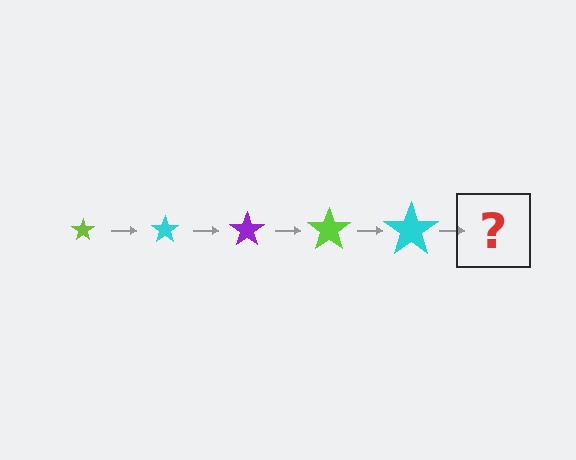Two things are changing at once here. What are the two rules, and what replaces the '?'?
The two rules are that the star grows larger each step and the color cycles through lime, cyan, and purple. The '?' should be a purple star, larger than the previous one.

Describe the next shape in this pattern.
It should be a purple star, larger than the previous one.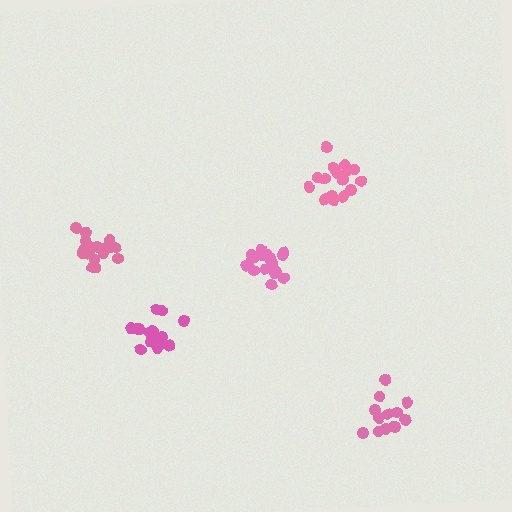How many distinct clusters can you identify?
There are 5 distinct clusters.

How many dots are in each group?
Group 1: 13 dots, Group 2: 18 dots, Group 3: 18 dots, Group 4: 19 dots, Group 5: 17 dots (85 total).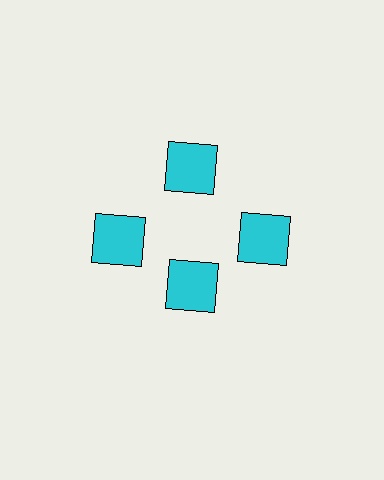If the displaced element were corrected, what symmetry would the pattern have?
It would have 4-fold rotational symmetry — the pattern would map onto itself every 90 degrees.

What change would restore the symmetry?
The symmetry would be restored by moving it outward, back onto the ring so that all 4 squares sit at equal angles and equal distance from the center.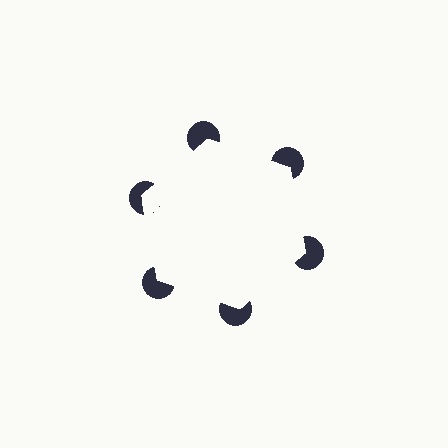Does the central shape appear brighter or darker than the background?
It typically appears slightly brighter than the background, even though no actual brightness change is drawn.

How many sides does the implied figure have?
6 sides.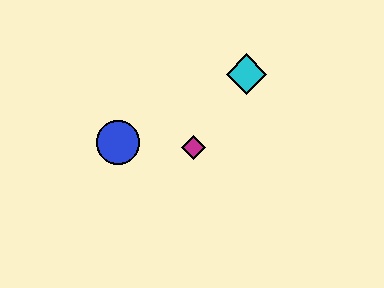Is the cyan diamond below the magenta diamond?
No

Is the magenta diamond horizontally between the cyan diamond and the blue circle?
Yes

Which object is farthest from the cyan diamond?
The blue circle is farthest from the cyan diamond.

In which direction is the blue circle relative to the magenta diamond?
The blue circle is to the left of the magenta diamond.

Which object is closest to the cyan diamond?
The magenta diamond is closest to the cyan diamond.